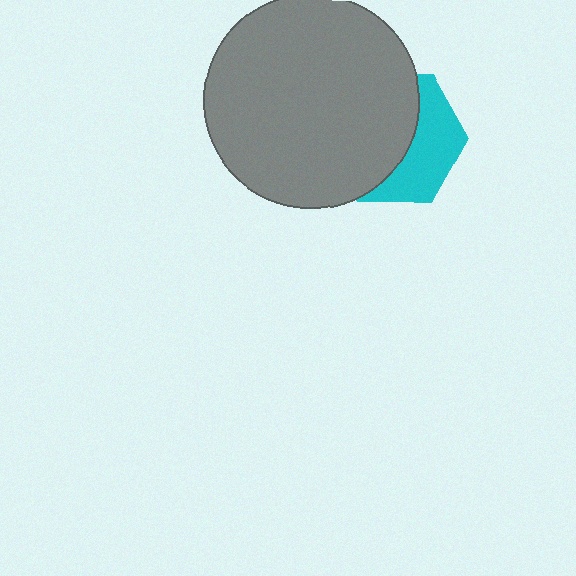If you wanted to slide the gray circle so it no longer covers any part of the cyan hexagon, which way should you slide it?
Slide it left — that is the most direct way to separate the two shapes.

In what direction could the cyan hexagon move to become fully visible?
The cyan hexagon could move right. That would shift it out from behind the gray circle entirely.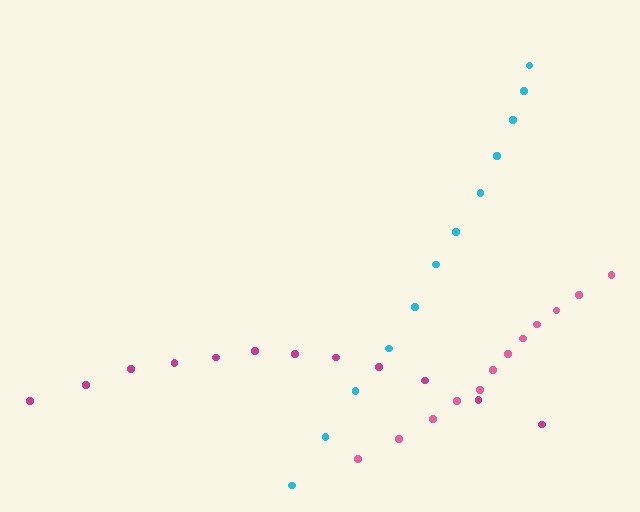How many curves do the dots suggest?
There are 3 distinct paths.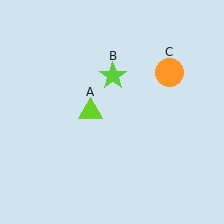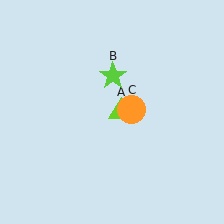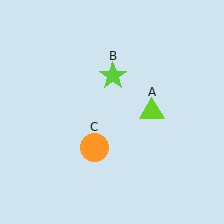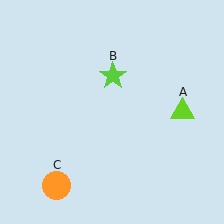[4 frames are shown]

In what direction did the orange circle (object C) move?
The orange circle (object C) moved down and to the left.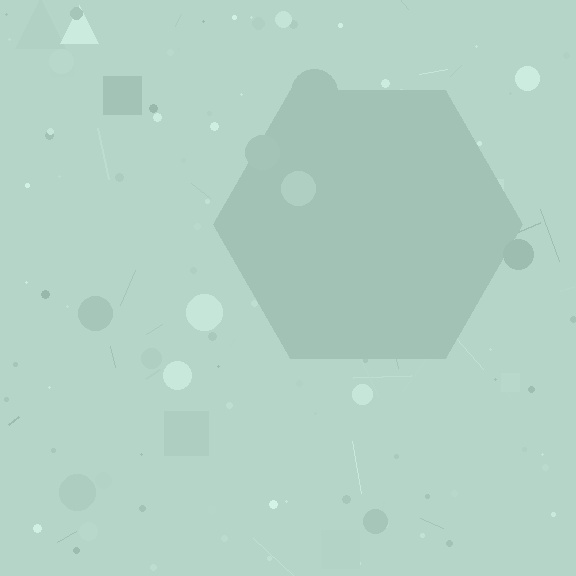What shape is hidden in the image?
A hexagon is hidden in the image.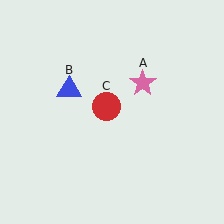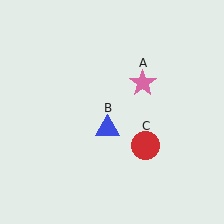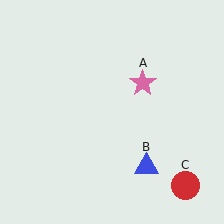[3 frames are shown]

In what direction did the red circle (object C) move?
The red circle (object C) moved down and to the right.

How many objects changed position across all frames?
2 objects changed position: blue triangle (object B), red circle (object C).